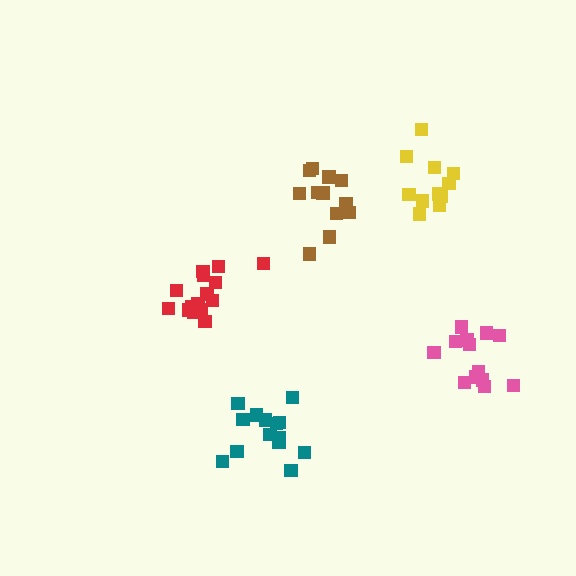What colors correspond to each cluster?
The clusters are colored: teal, pink, yellow, brown, red.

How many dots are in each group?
Group 1: 14 dots, Group 2: 13 dots, Group 3: 11 dots, Group 4: 12 dots, Group 5: 16 dots (66 total).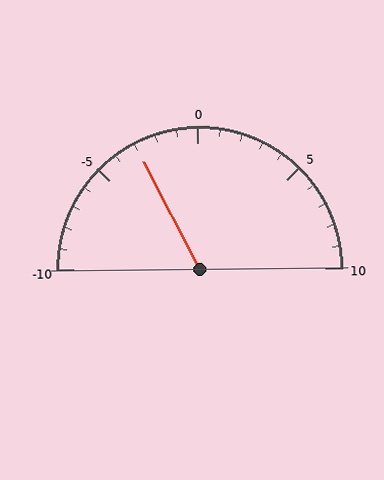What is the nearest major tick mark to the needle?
The nearest major tick mark is -5.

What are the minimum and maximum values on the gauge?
The gauge ranges from -10 to 10.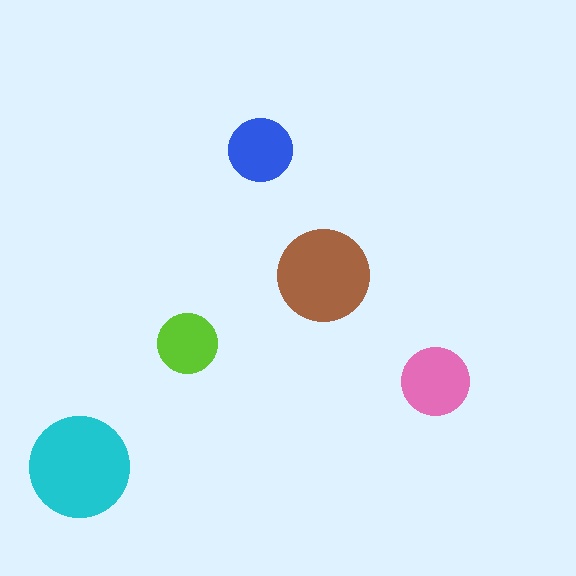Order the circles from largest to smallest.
the cyan one, the brown one, the pink one, the blue one, the lime one.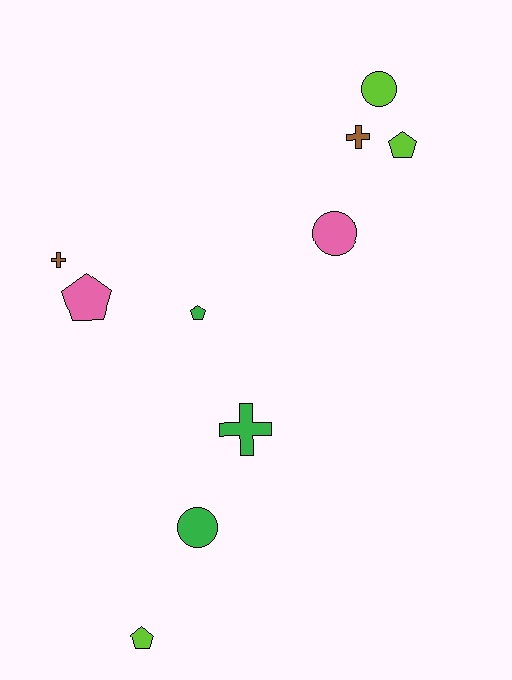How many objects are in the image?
There are 10 objects.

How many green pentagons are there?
There is 1 green pentagon.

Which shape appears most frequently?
Pentagon, with 4 objects.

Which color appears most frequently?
Green, with 3 objects.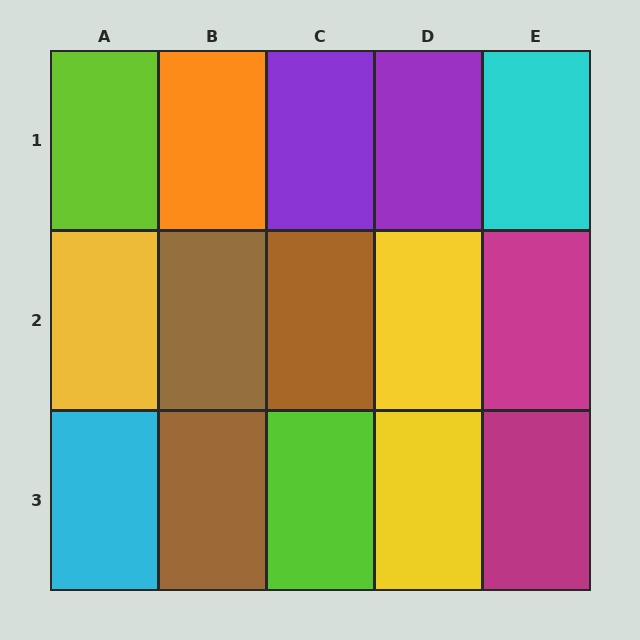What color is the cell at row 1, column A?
Lime.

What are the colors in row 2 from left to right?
Yellow, brown, brown, yellow, magenta.